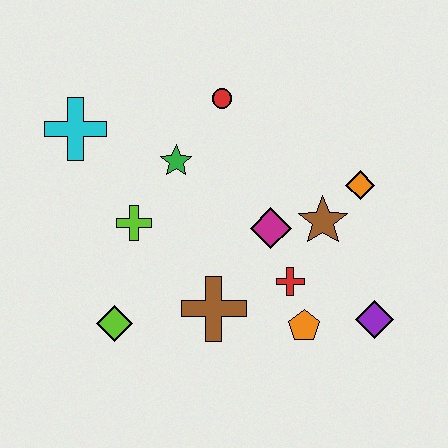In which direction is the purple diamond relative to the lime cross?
The purple diamond is to the right of the lime cross.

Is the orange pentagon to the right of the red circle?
Yes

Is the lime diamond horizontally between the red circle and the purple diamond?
No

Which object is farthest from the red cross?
The cyan cross is farthest from the red cross.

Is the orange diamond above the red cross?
Yes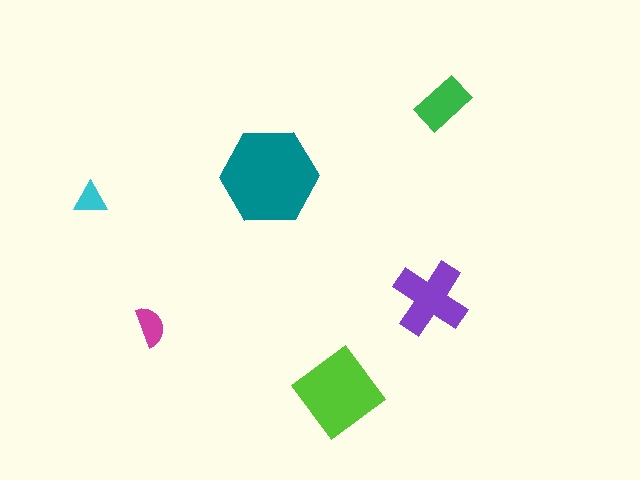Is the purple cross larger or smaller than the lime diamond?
Smaller.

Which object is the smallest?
The cyan triangle.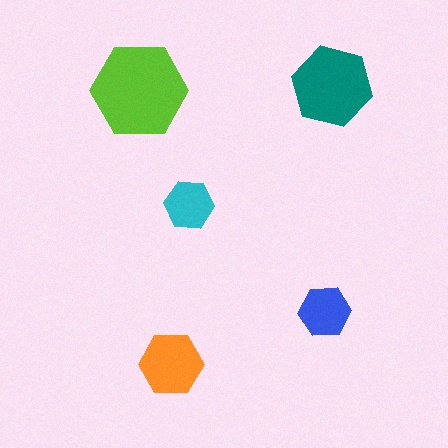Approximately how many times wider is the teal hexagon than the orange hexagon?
About 1.5 times wider.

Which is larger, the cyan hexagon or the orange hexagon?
The orange one.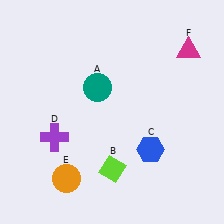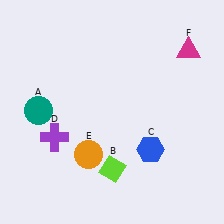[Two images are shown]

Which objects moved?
The objects that moved are: the teal circle (A), the orange circle (E).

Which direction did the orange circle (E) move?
The orange circle (E) moved up.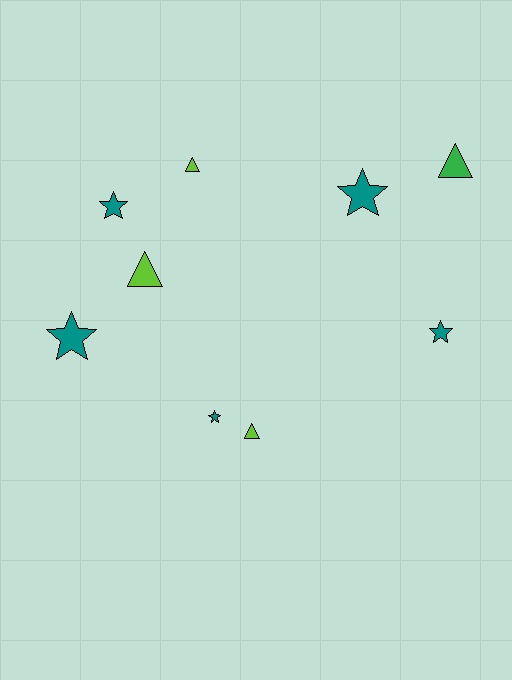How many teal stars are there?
There are 5 teal stars.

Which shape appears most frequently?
Star, with 5 objects.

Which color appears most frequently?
Teal, with 5 objects.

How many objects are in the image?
There are 9 objects.